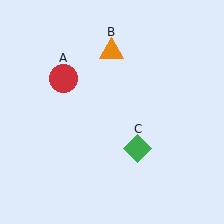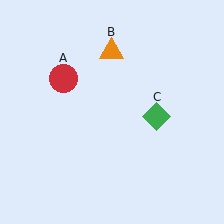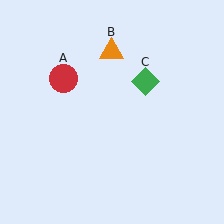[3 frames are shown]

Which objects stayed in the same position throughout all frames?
Red circle (object A) and orange triangle (object B) remained stationary.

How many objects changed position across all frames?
1 object changed position: green diamond (object C).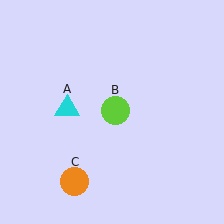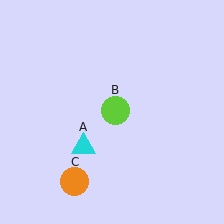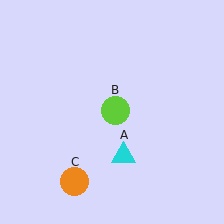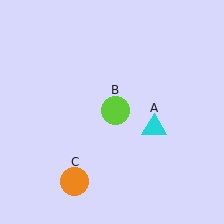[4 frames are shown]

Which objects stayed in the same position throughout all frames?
Lime circle (object B) and orange circle (object C) remained stationary.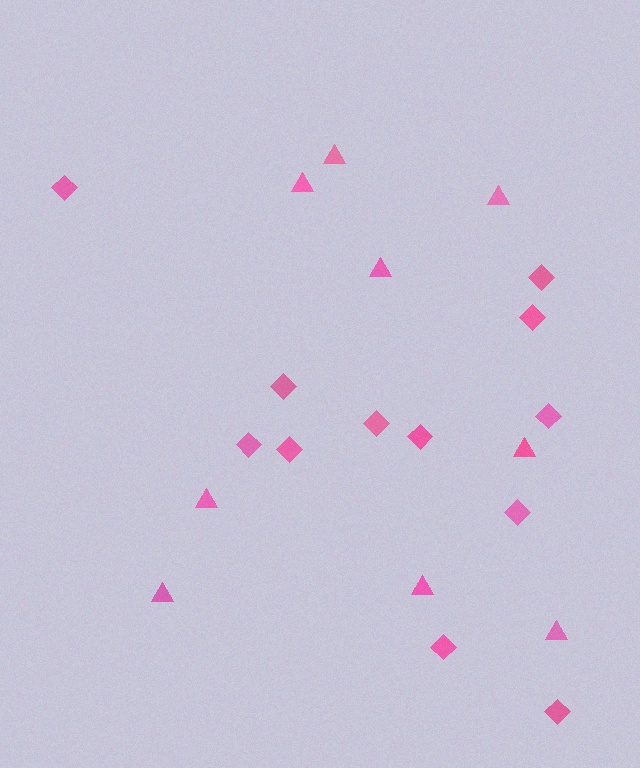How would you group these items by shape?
There are 2 groups: one group of triangles (9) and one group of diamonds (12).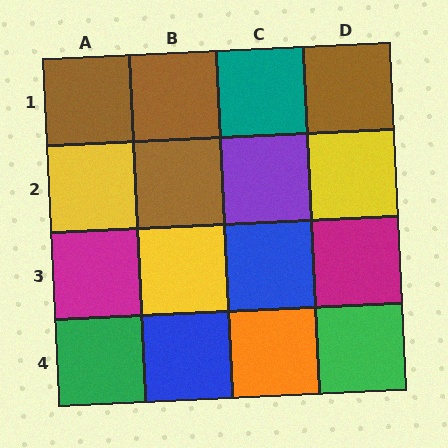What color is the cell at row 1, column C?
Teal.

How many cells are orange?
1 cell is orange.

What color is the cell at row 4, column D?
Green.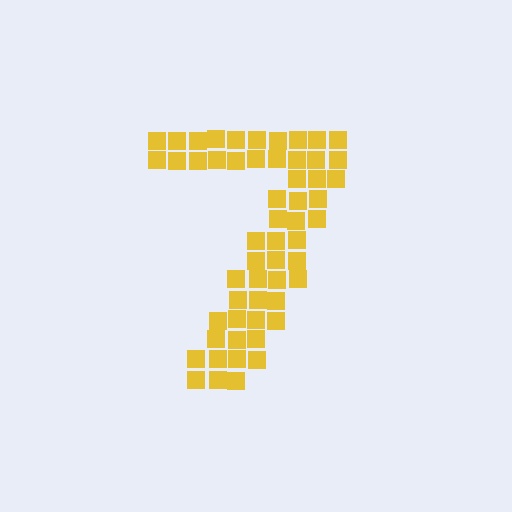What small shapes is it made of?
It is made of small squares.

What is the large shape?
The large shape is the digit 7.